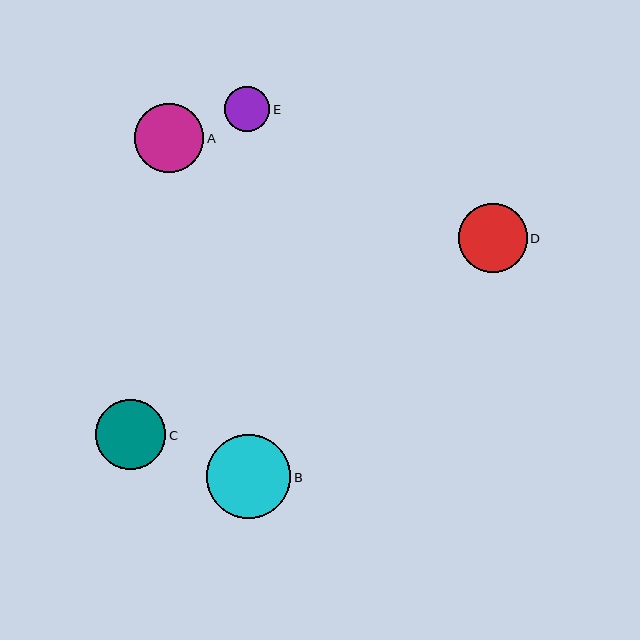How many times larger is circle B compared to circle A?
Circle B is approximately 1.2 times the size of circle A.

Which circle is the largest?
Circle B is the largest with a size of approximately 85 pixels.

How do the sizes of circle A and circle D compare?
Circle A and circle D are approximately the same size.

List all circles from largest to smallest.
From largest to smallest: B, C, A, D, E.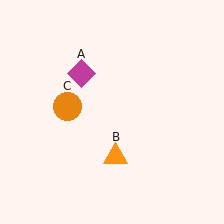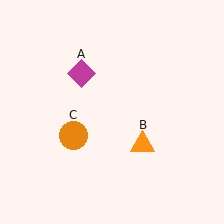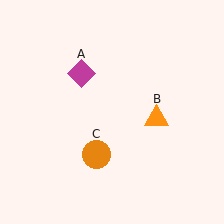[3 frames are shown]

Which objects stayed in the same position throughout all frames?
Magenta diamond (object A) remained stationary.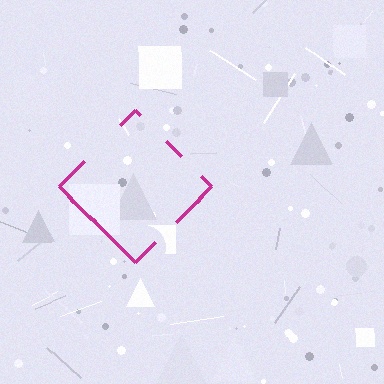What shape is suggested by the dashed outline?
The dashed outline suggests a diamond.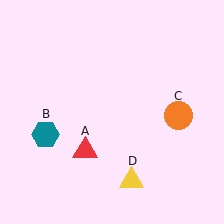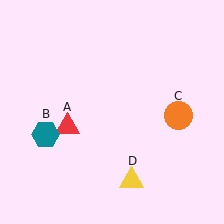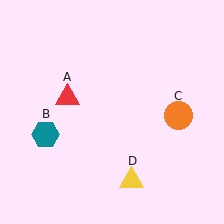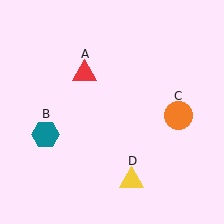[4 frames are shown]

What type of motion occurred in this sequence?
The red triangle (object A) rotated clockwise around the center of the scene.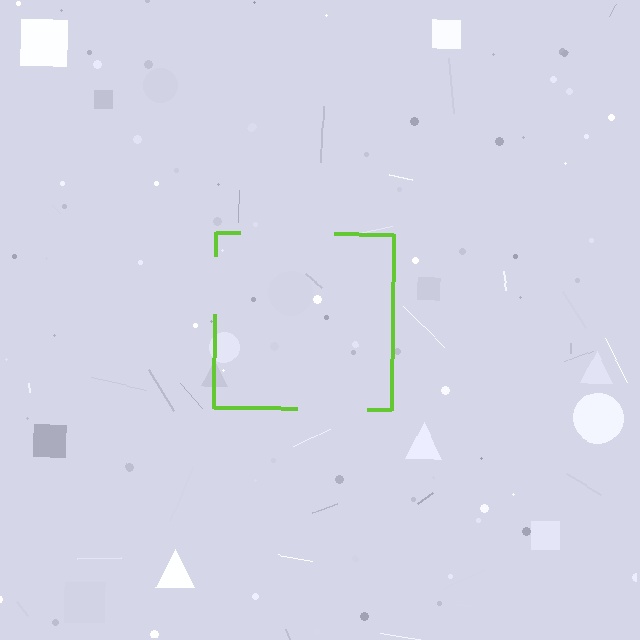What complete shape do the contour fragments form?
The contour fragments form a square.